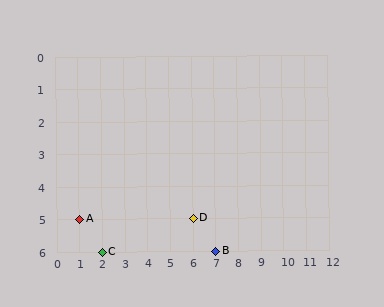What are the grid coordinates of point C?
Point C is at grid coordinates (2, 6).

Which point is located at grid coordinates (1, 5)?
Point A is at (1, 5).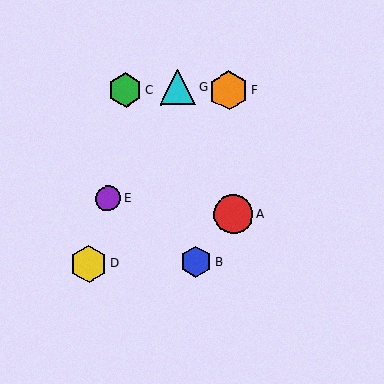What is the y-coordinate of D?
Object D is at y≈264.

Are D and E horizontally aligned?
No, D is at y≈264 and E is at y≈199.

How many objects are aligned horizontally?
2 objects (B, D) are aligned horizontally.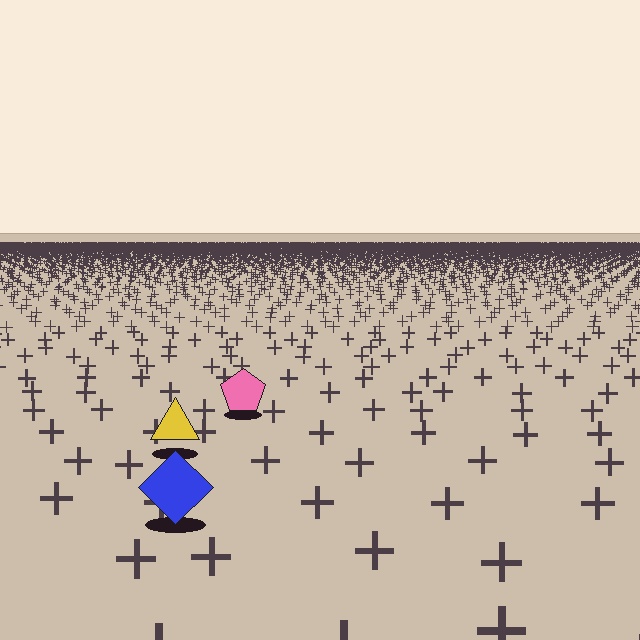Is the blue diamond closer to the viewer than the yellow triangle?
Yes. The blue diamond is closer — you can tell from the texture gradient: the ground texture is coarser near it.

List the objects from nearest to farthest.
From nearest to farthest: the blue diamond, the yellow triangle, the pink pentagon.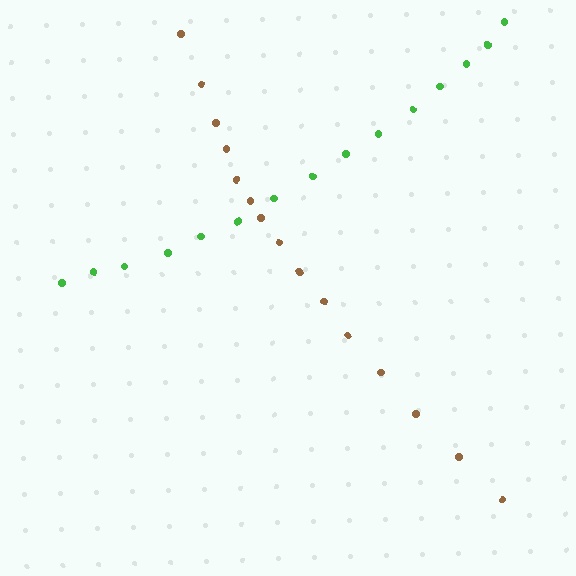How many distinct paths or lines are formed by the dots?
There are 2 distinct paths.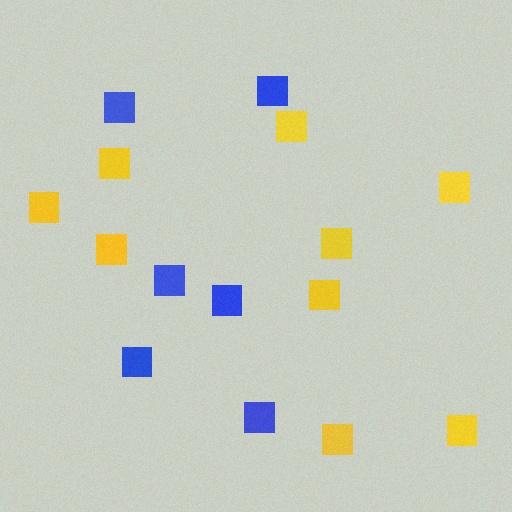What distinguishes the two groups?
There are 2 groups: one group of blue squares (6) and one group of yellow squares (9).